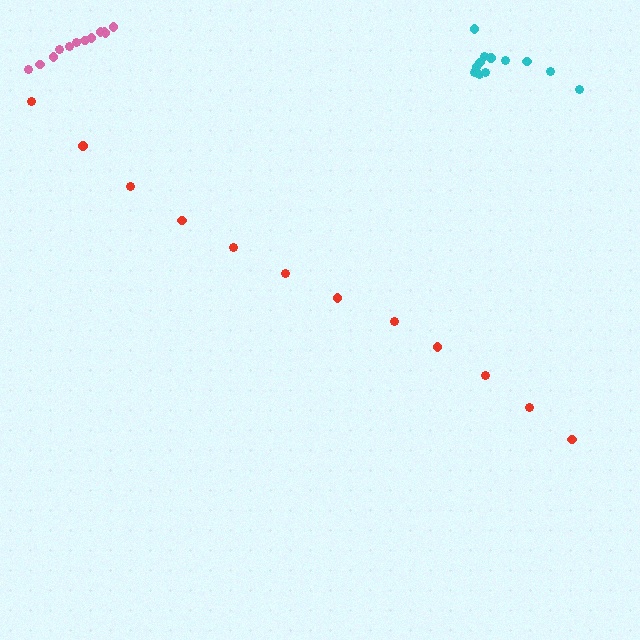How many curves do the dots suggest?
There are 3 distinct paths.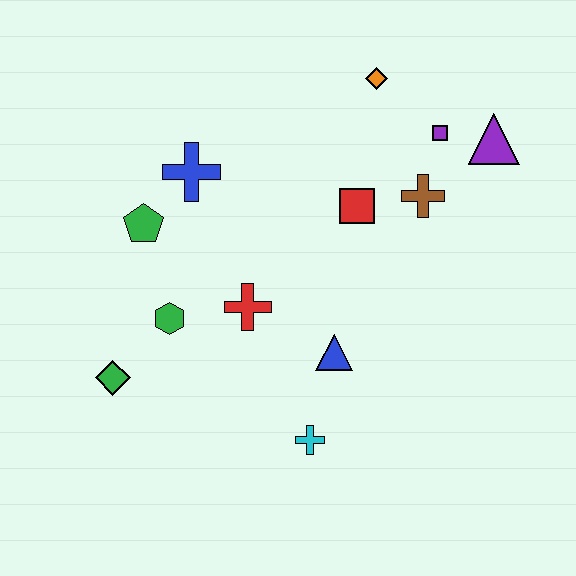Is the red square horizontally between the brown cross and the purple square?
No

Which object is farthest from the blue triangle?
The orange diamond is farthest from the blue triangle.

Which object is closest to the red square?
The brown cross is closest to the red square.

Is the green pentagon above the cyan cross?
Yes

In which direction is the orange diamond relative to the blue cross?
The orange diamond is to the right of the blue cross.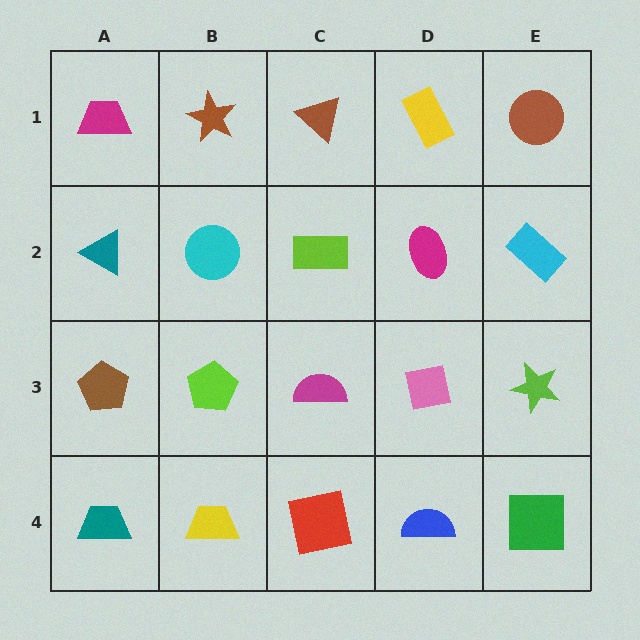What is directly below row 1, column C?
A lime rectangle.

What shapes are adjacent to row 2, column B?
A brown star (row 1, column B), a lime pentagon (row 3, column B), a teal triangle (row 2, column A), a lime rectangle (row 2, column C).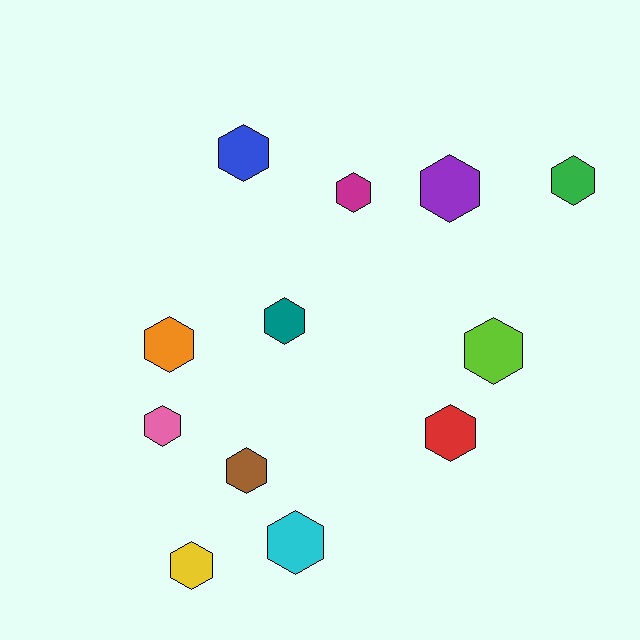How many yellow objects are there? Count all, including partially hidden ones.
There is 1 yellow object.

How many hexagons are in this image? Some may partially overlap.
There are 12 hexagons.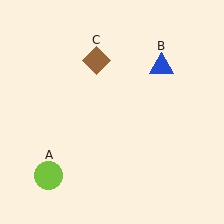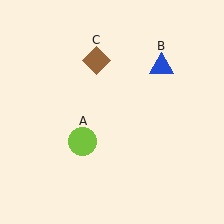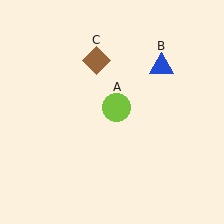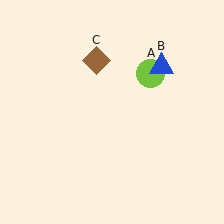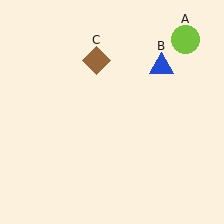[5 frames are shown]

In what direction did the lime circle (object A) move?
The lime circle (object A) moved up and to the right.